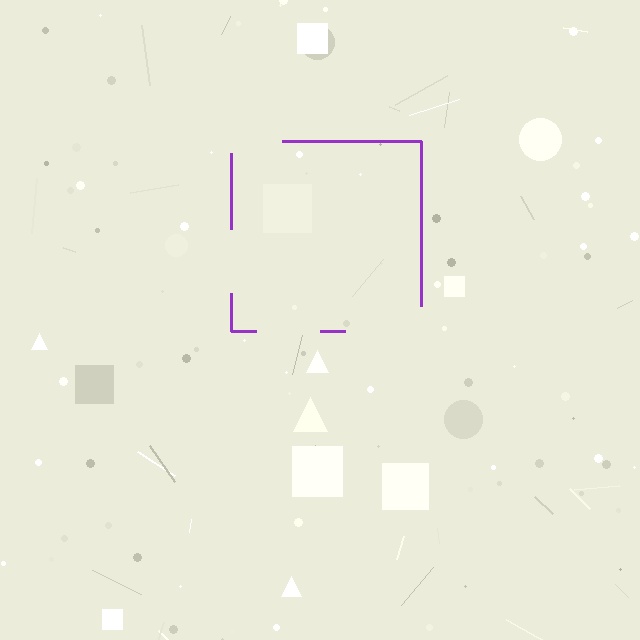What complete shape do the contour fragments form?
The contour fragments form a square.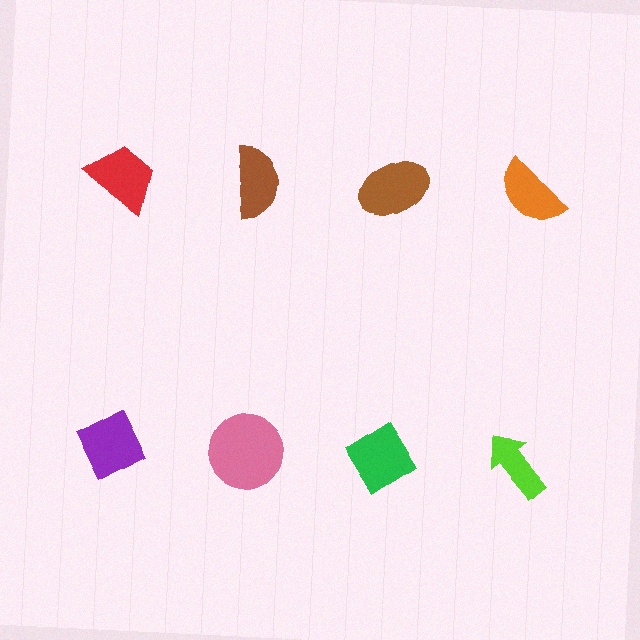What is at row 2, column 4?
A lime arrow.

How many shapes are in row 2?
4 shapes.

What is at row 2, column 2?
A pink circle.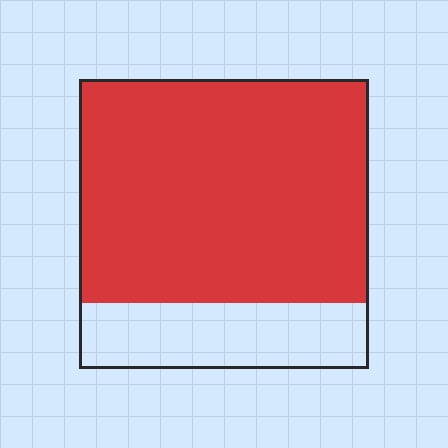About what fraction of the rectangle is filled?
About three quarters (3/4).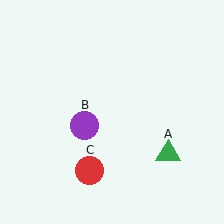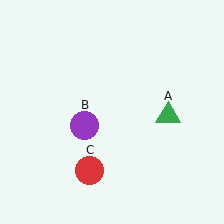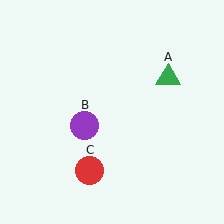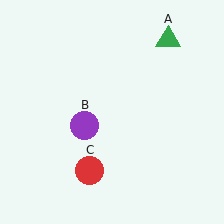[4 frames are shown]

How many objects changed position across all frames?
1 object changed position: green triangle (object A).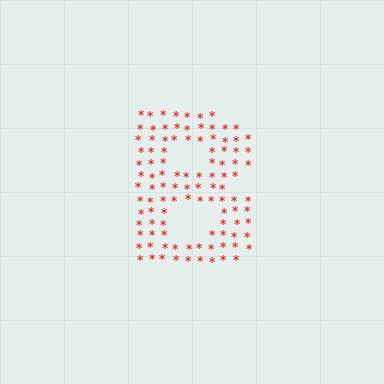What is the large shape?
The large shape is the letter B.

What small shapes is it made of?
It is made of small asterisks.